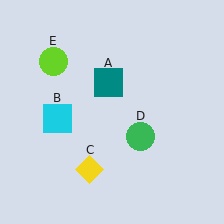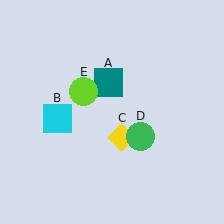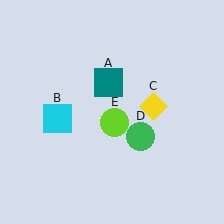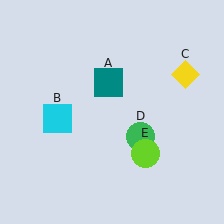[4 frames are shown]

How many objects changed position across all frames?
2 objects changed position: yellow diamond (object C), lime circle (object E).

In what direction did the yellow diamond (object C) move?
The yellow diamond (object C) moved up and to the right.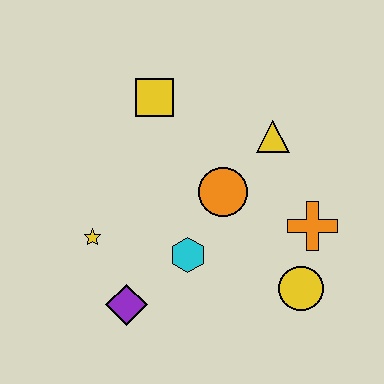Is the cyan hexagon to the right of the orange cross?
No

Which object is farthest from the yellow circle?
The yellow square is farthest from the yellow circle.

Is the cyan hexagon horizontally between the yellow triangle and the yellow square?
Yes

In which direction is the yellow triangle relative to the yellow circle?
The yellow triangle is above the yellow circle.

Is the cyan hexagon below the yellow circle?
No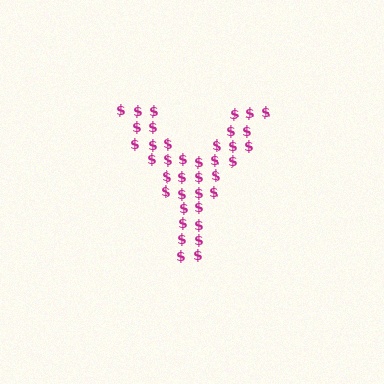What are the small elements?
The small elements are dollar signs.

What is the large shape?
The large shape is the letter Y.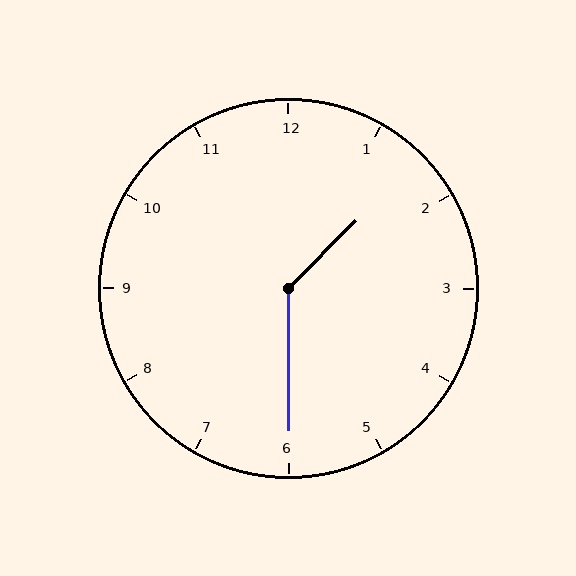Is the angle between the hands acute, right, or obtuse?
It is obtuse.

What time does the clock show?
1:30.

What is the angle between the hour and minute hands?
Approximately 135 degrees.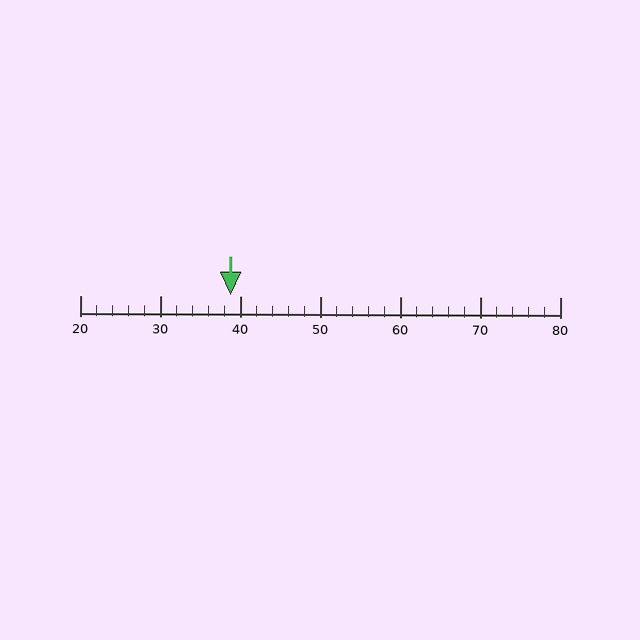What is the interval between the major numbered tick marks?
The major tick marks are spaced 10 units apart.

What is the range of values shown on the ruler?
The ruler shows values from 20 to 80.